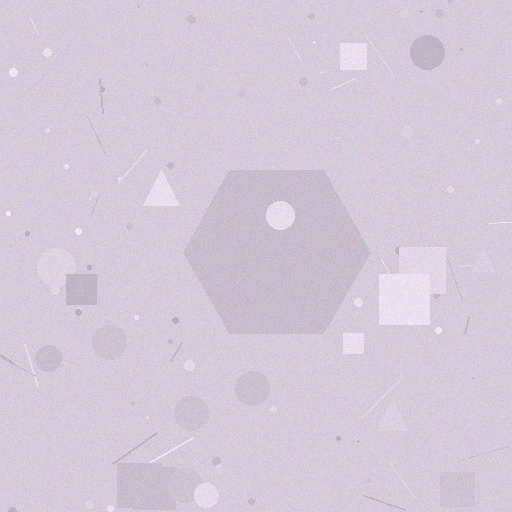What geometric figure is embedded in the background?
A hexagon is embedded in the background.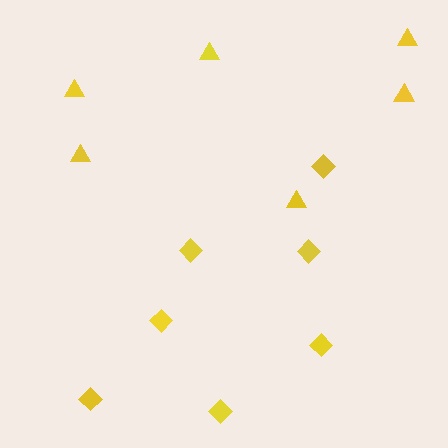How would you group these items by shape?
There are 2 groups: one group of diamonds (7) and one group of triangles (6).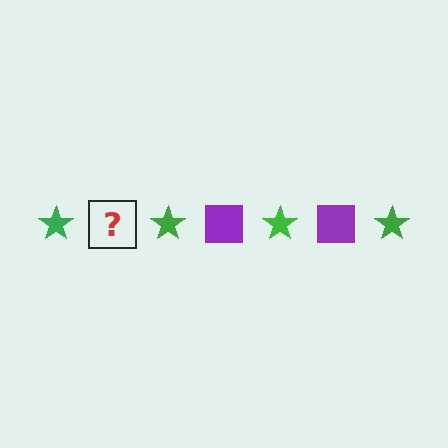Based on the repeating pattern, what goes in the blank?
The blank should be a purple square.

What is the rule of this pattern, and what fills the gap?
The rule is that the pattern alternates between green star and purple square. The gap should be filled with a purple square.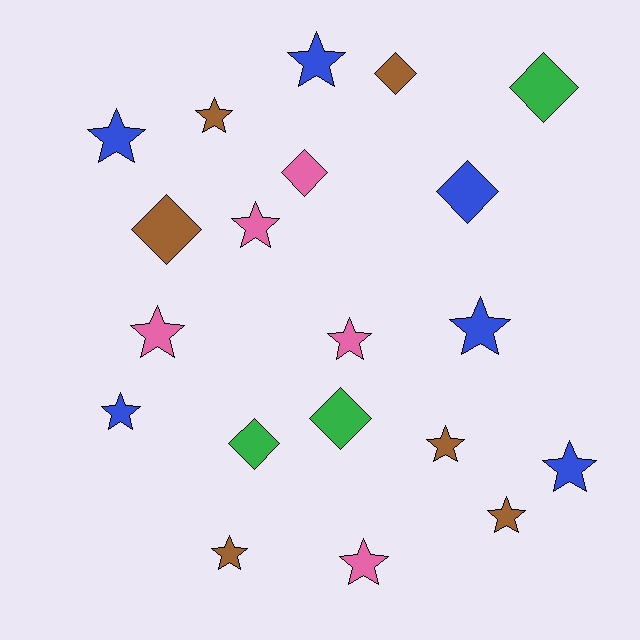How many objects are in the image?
There are 20 objects.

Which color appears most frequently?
Blue, with 6 objects.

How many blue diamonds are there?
There is 1 blue diamond.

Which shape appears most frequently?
Star, with 13 objects.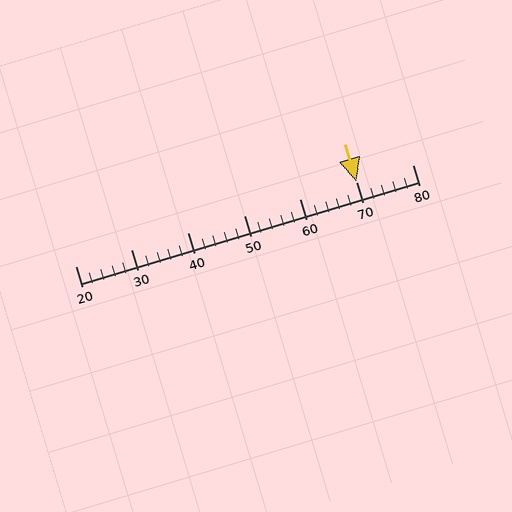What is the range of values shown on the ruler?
The ruler shows values from 20 to 80.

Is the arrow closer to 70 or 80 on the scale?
The arrow is closer to 70.